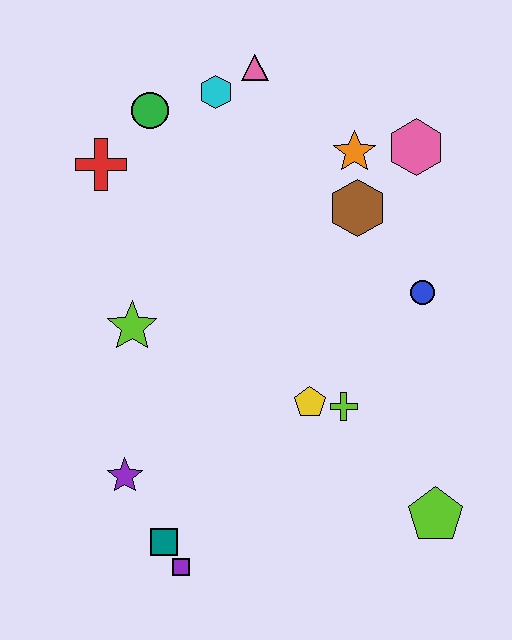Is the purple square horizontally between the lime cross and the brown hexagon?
No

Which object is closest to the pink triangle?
The cyan hexagon is closest to the pink triangle.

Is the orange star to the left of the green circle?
No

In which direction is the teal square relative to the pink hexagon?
The teal square is below the pink hexagon.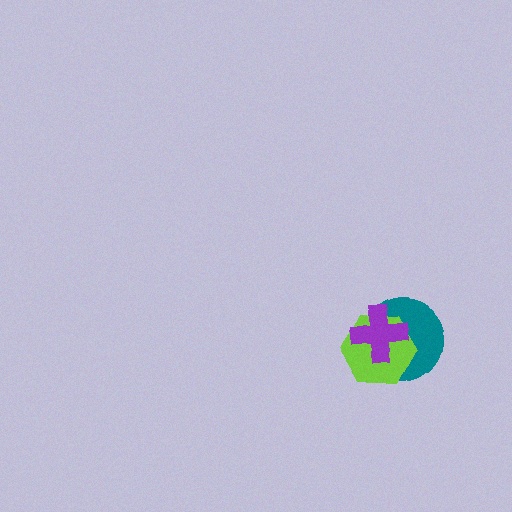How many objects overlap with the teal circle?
2 objects overlap with the teal circle.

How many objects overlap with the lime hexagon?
2 objects overlap with the lime hexagon.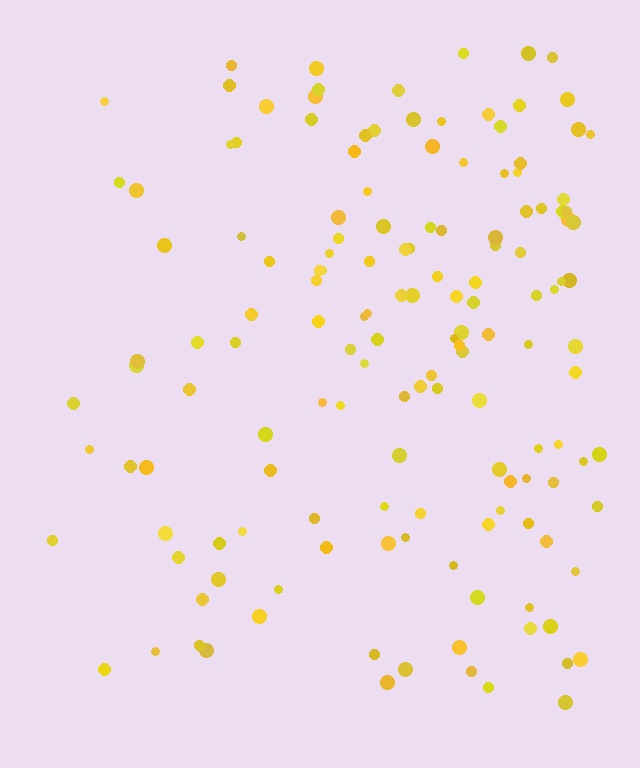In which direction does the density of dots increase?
From left to right, with the right side densest.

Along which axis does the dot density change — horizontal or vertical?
Horizontal.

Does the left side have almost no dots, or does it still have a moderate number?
Still a moderate number, just noticeably fewer than the right.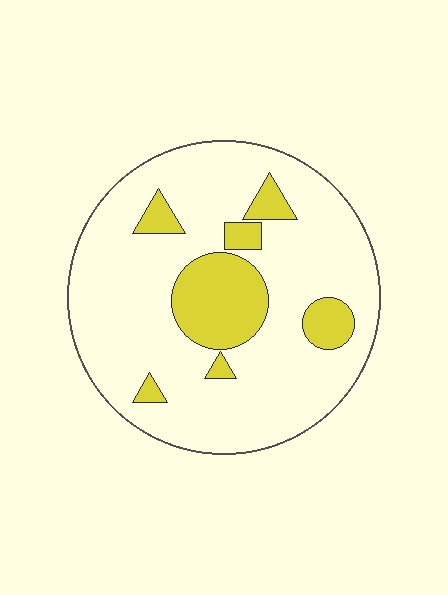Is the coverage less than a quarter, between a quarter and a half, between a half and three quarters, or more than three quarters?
Less than a quarter.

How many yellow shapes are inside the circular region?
7.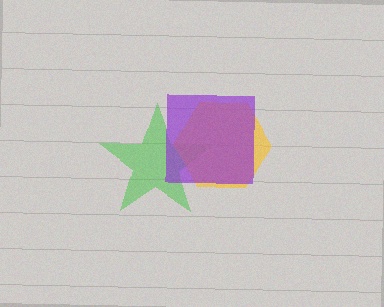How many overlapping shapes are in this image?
There are 3 overlapping shapes in the image.